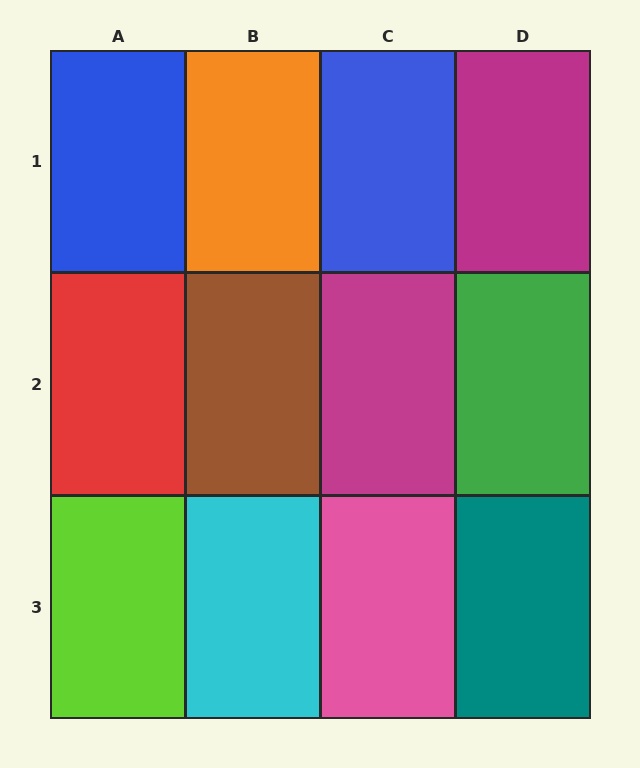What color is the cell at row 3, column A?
Lime.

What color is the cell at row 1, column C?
Blue.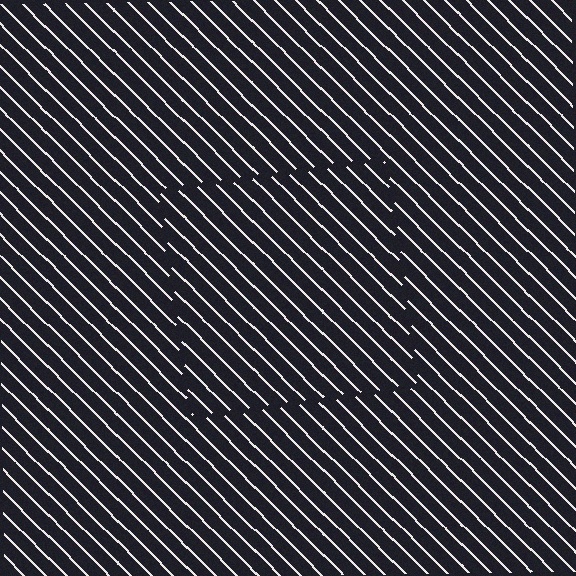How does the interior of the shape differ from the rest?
The interior of the shape contains the same grating, shifted by half a period — the contour is defined by the phase discontinuity where line-ends from the inner and outer gratings abut.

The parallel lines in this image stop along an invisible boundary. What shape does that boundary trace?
An illusory square. The interior of the shape contains the same grating, shifted by half a period — the contour is defined by the phase discontinuity where line-ends from the inner and outer gratings abut.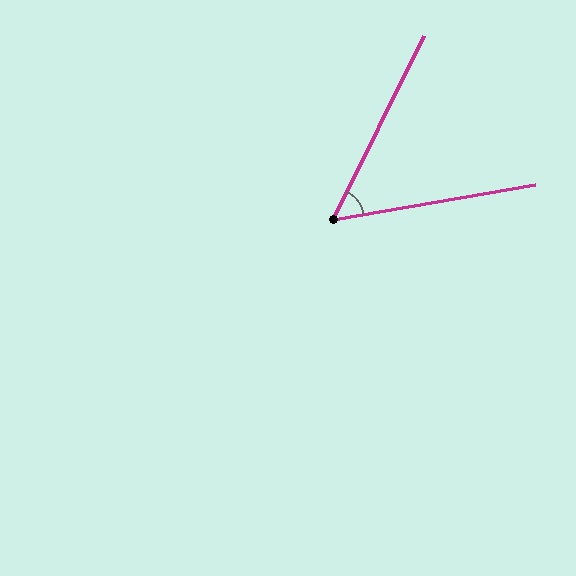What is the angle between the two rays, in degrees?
Approximately 54 degrees.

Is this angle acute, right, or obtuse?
It is acute.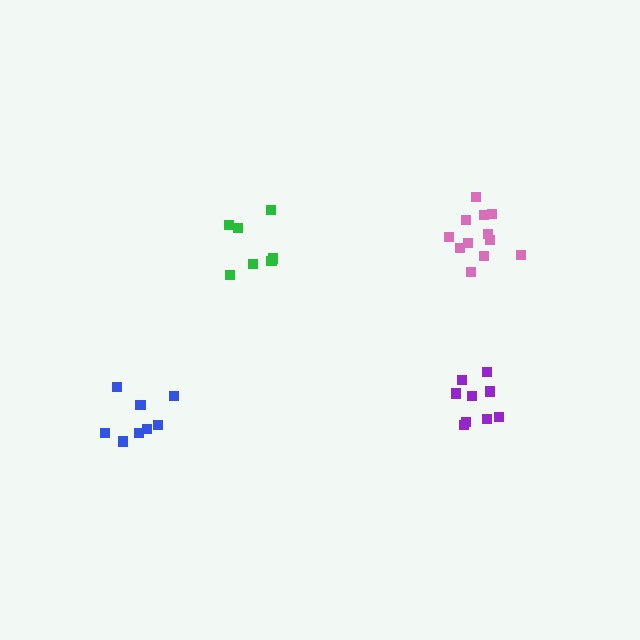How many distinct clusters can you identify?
There are 4 distinct clusters.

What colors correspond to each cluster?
The clusters are colored: pink, purple, blue, green.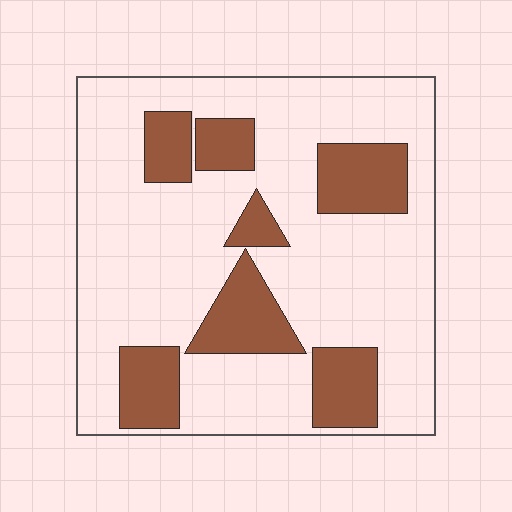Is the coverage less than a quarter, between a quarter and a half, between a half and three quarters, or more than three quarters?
Less than a quarter.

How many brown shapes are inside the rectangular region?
7.